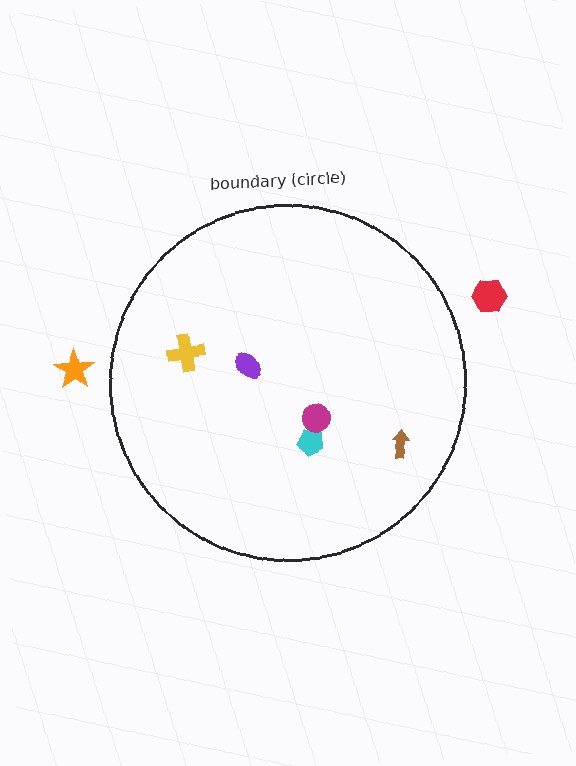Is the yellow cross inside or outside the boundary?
Inside.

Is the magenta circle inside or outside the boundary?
Inside.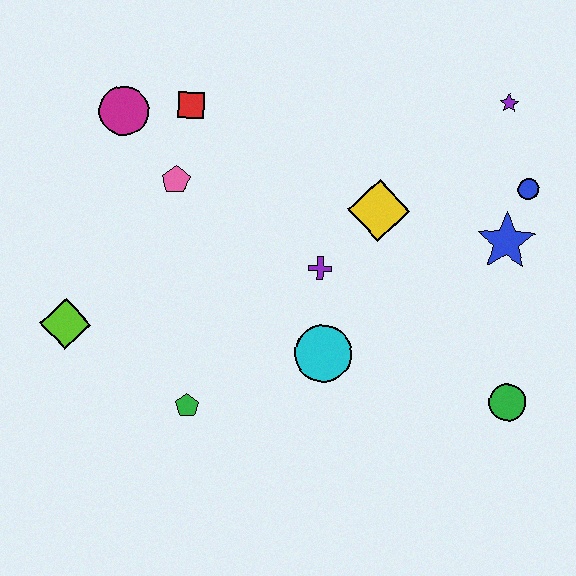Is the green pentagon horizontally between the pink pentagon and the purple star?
Yes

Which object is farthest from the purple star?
The lime diamond is farthest from the purple star.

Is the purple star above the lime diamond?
Yes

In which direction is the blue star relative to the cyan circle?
The blue star is to the right of the cyan circle.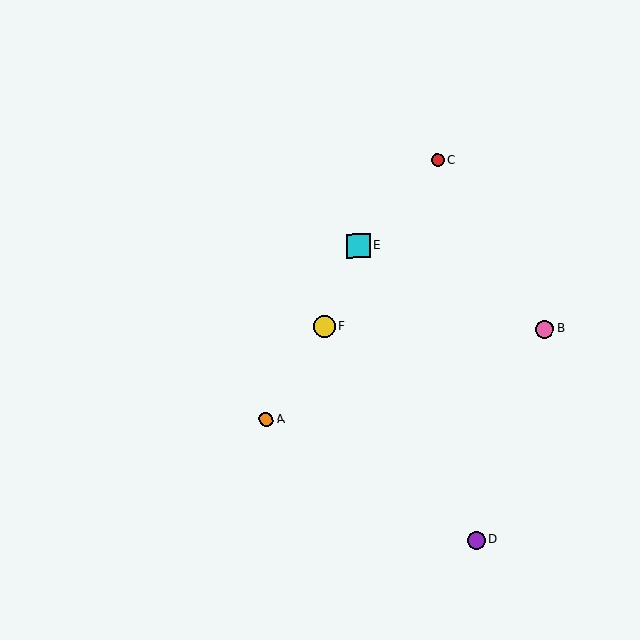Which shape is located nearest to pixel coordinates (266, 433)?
The orange circle (labeled A) at (266, 419) is nearest to that location.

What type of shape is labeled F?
Shape F is a yellow circle.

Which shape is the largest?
The cyan square (labeled E) is the largest.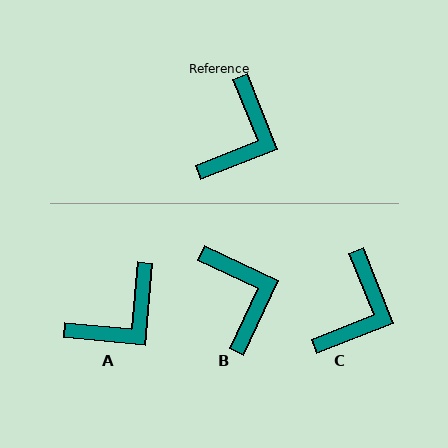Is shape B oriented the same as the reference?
No, it is off by about 43 degrees.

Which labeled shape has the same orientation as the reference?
C.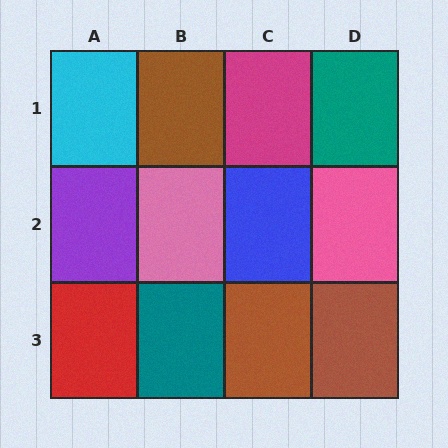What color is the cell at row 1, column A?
Cyan.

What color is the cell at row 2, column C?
Blue.